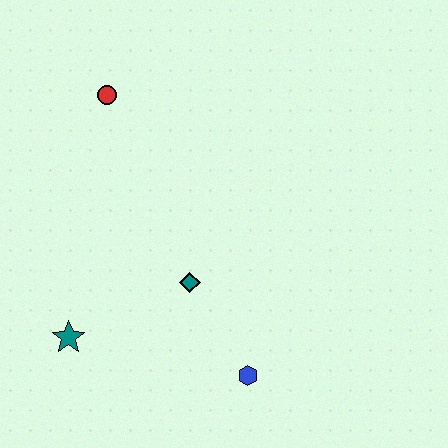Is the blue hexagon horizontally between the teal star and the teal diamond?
No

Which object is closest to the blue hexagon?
The teal diamond is closest to the blue hexagon.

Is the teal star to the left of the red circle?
Yes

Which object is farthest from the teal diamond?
The red circle is farthest from the teal diamond.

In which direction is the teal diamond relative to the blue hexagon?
The teal diamond is above the blue hexagon.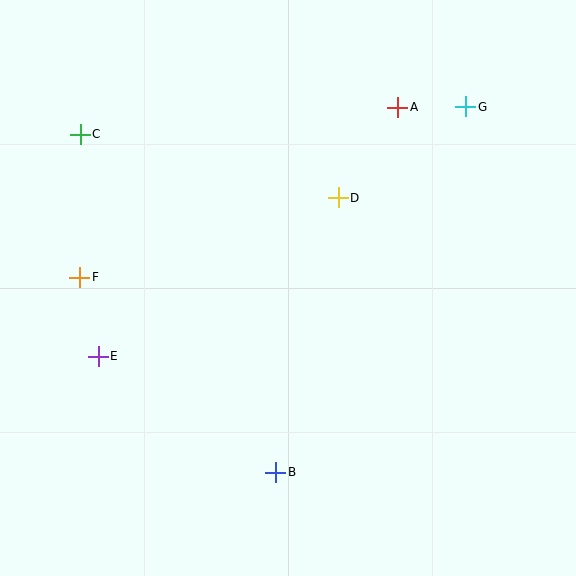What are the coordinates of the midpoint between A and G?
The midpoint between A and G is at (432, 107).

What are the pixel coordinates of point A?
Point A is at (398, 107).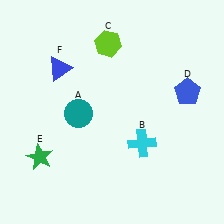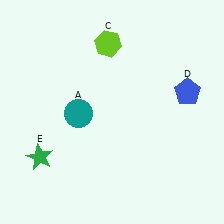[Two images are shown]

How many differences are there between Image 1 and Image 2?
There are 2 differences between the two images.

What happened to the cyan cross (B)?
The cyan cross (B) was removed in Image 2. It was in the bottom-right area of Image 1.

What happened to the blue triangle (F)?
The blue triangle (F) was removed in Image 2. It was in the top-left area of Image 1.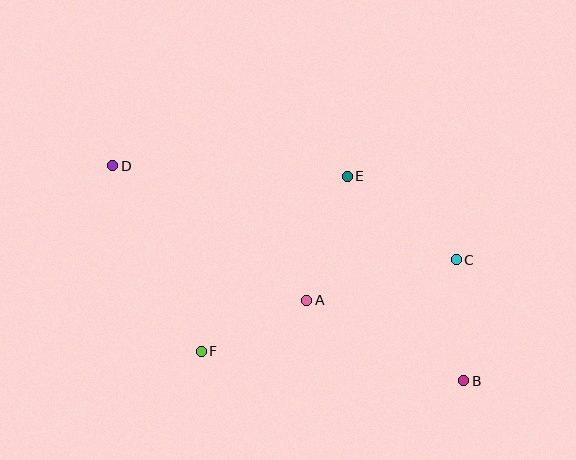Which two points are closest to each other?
Points A and F are closest to each other.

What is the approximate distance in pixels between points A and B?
The distance between A and B is approximately 176 pixels.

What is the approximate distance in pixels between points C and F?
The distance between C and F is approximately 271 pixels.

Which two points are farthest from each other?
Points B and D are farthest from each other.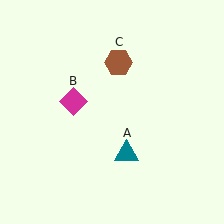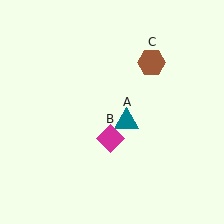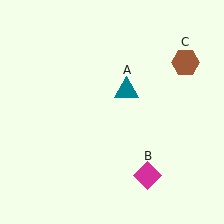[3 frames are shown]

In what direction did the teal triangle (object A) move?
The teal triangle (object A) moved up.